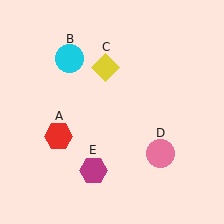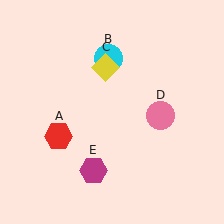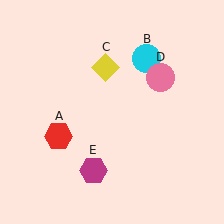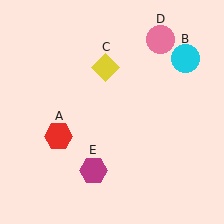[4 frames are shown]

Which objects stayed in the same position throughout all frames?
Red hexagon (object A) and yellow diamond (object C) and magenta hexagon (object E) remained stationary.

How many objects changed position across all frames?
2 objects changed position: cyan circle (object B), pink circle (object D).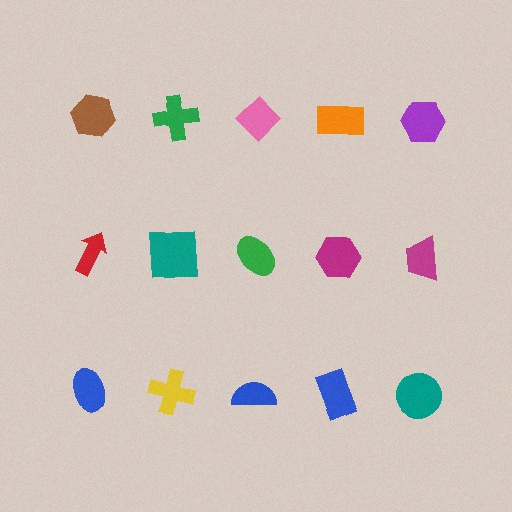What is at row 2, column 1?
A red arrow.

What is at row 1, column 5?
A purple hexagon.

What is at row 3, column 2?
A yellow cross.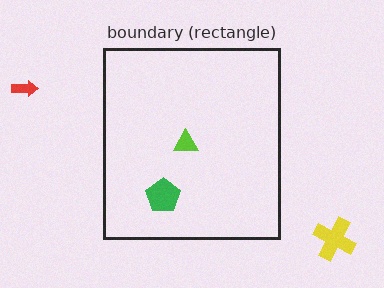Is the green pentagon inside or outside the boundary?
Inside.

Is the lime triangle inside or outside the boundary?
Inside.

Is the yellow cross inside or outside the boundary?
Outside.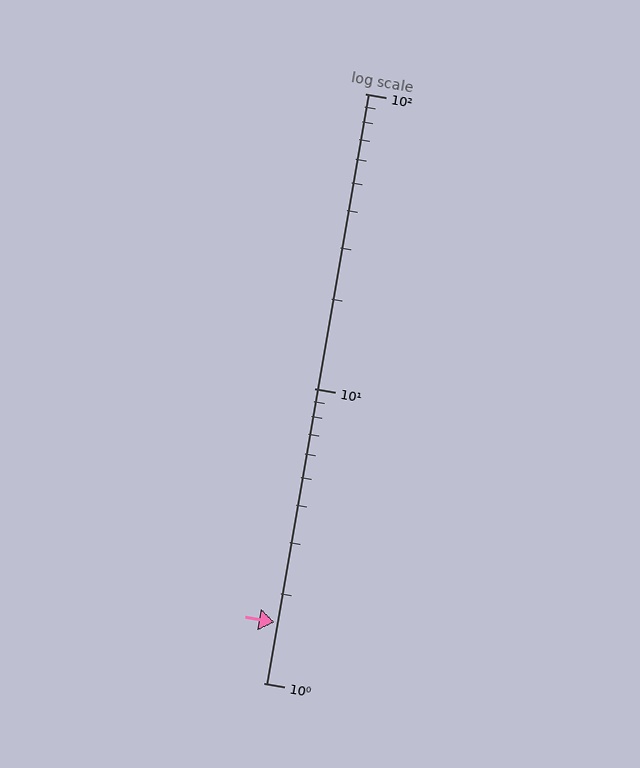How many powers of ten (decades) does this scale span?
The scale spans 2 decades, from 1 to 100.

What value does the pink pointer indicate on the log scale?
The pointer indicates approximately 1.6.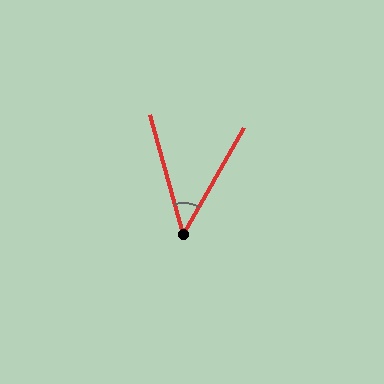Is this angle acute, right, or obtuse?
It is acute.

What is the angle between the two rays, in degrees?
Approximately 46 degrees.